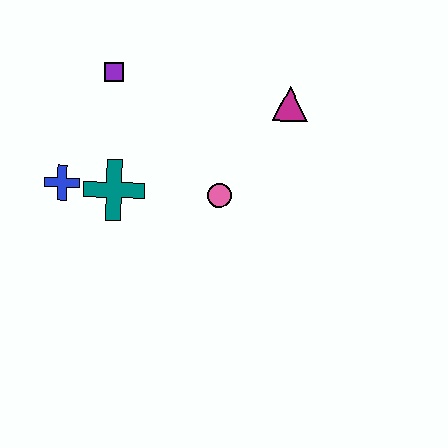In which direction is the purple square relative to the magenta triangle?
The purple square is to the left of the magenta triangle.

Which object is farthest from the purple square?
The magenta triangle is farthest from the purple square.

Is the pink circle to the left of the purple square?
No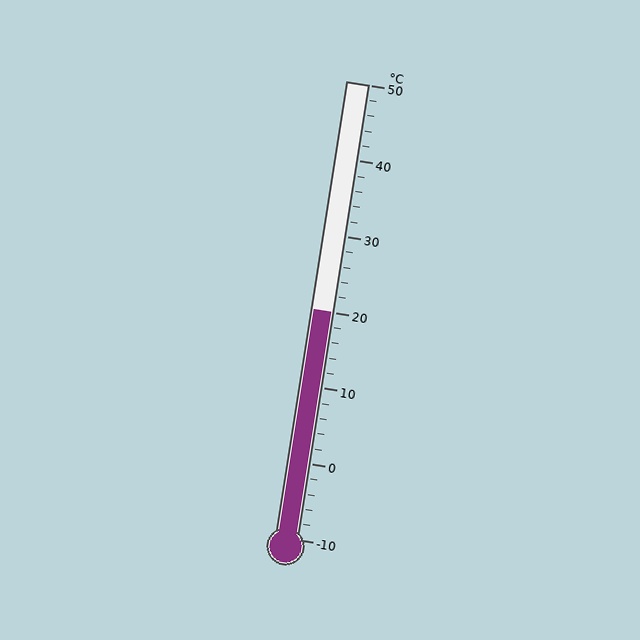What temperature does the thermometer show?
The thermometer shows approximately 20°C.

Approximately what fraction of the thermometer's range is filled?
The thermometer is filled to approximately 50% of its range.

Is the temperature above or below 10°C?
The temperature is above 10°C.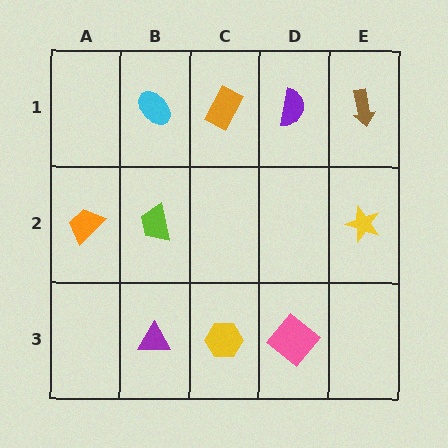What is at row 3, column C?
A yellow hexagon.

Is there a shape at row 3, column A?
No, that cell is empty.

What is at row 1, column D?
A purple semicircle.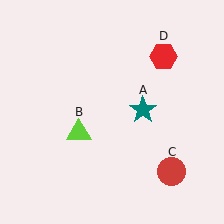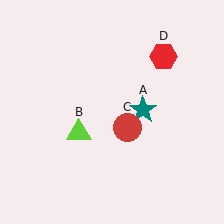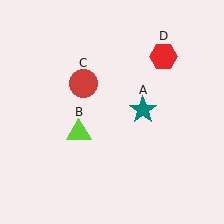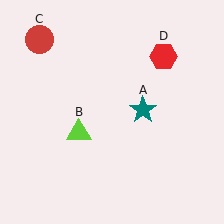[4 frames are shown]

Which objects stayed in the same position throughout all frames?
Teal star (object A) and lime triangle (object B) and red hexagon (object D) remained stationary.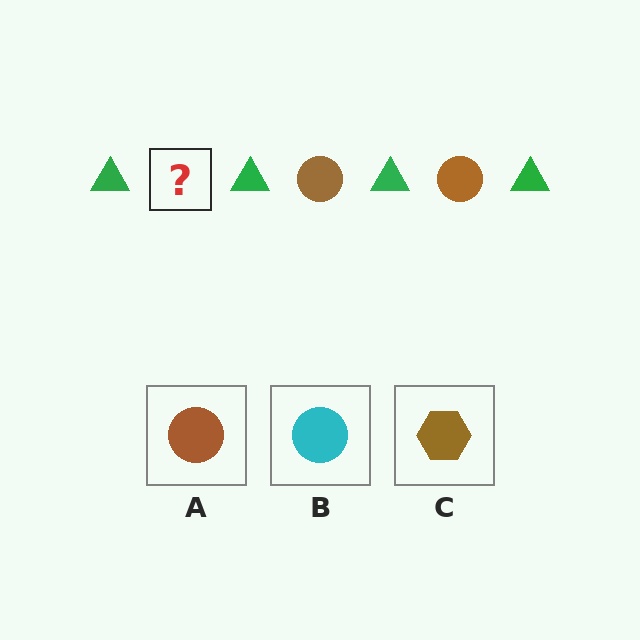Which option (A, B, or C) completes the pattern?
A.